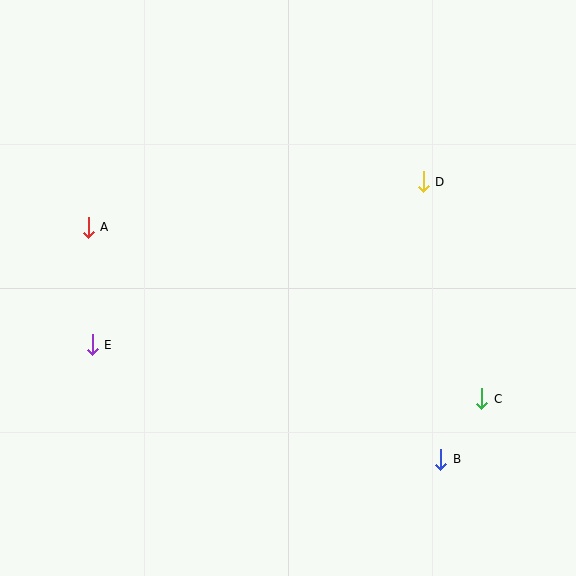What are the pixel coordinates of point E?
Point E is at (92, 345).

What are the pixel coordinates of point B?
Point B is at (441, 459).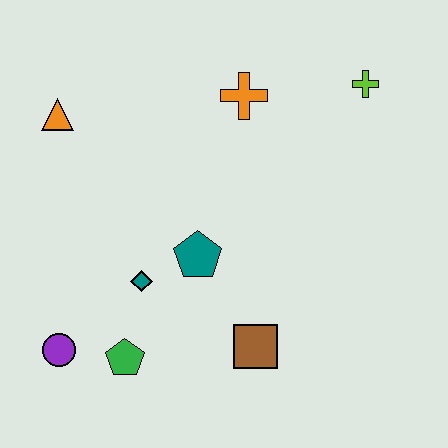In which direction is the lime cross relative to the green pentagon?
The lime cross is above the green pentagon.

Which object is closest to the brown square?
The teal pentagon is closest to the brown square.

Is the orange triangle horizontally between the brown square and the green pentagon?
No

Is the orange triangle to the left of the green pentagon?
Yes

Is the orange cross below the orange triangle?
No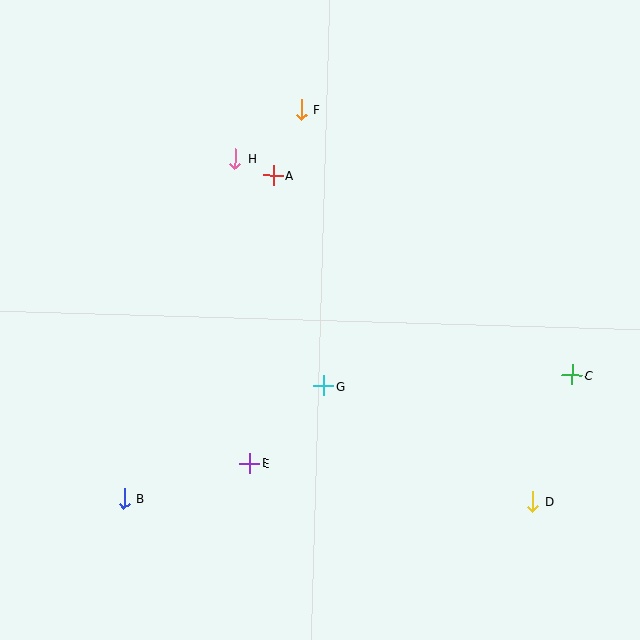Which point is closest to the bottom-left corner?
Point B is closest to the bottom-left corner.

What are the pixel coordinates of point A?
Point A is at (273, 175).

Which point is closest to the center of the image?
Point G at (324, 386) is closest to the center.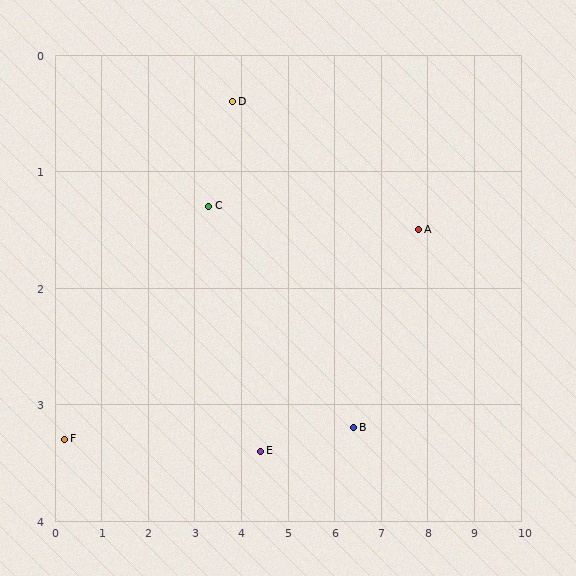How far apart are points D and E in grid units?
Points D and E are about 3.1 grid units apart.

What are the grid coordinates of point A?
Point A is at approximately (7.8, 1.5).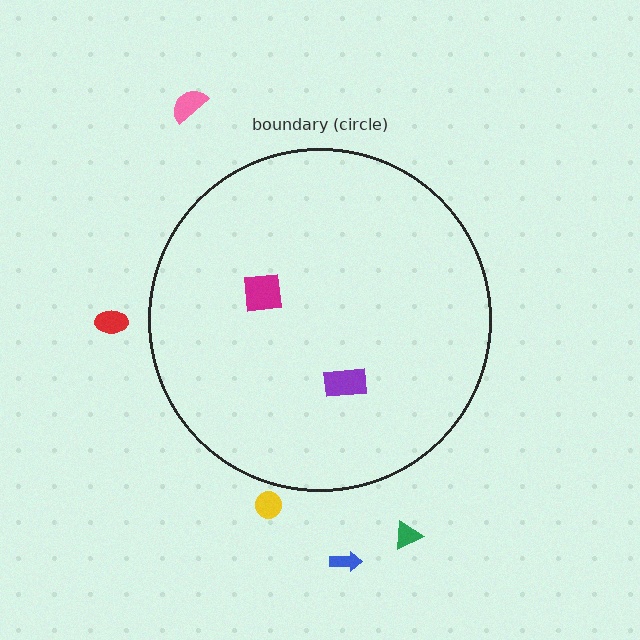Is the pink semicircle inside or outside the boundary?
Outside.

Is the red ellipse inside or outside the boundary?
Outside.